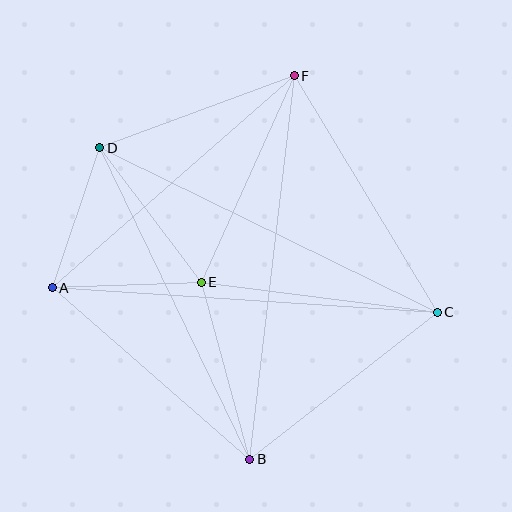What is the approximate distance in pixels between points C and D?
The distance between C and D is approximately 375 pixels.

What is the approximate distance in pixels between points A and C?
The distance between A and C is approximately 385 pixels.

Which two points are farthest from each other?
Points B and F are farthest from each other.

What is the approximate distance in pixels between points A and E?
The distance between A and E is approximately 149 pixels.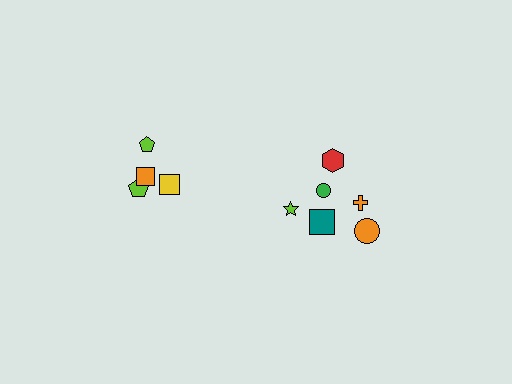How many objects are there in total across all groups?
There are 10 objects.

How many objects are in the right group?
There are 6 objects.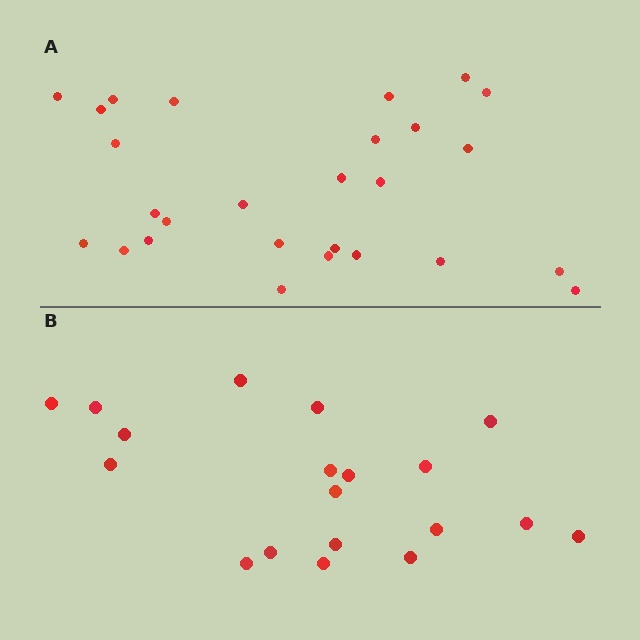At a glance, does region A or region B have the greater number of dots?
Region A (the top region) has more dots.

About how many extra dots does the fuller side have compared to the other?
Region A has roughly 8 or so more dots than region B.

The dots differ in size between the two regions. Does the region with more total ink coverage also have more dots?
No. Region B has more total ink coverage because its dots are larger, but region A actually contains more individual dots. Total area can be misleading — the number of items is what matters here.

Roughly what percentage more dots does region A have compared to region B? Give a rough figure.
About 40% more.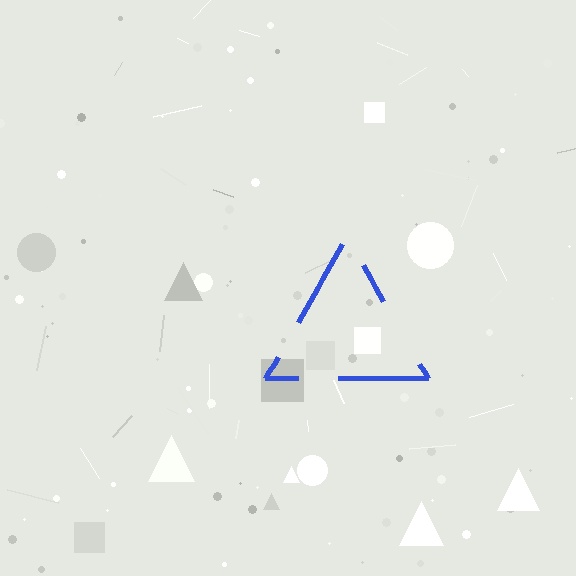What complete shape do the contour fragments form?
The contour fragments form a triangle.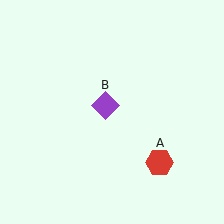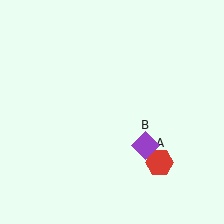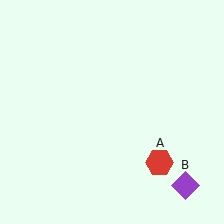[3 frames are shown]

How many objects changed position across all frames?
1 object changed position: purple diamond (object B).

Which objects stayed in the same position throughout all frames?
Red hexagon (object A) remained stationary.